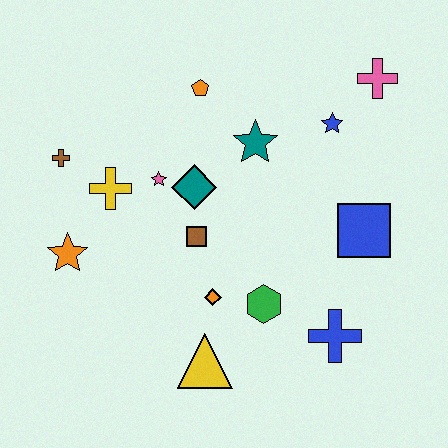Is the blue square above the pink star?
No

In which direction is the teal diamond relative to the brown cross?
The teal diamond is to the right of the brown cross.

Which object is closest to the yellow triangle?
The orange diamond is closest to the yellow triangle.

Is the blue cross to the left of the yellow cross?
No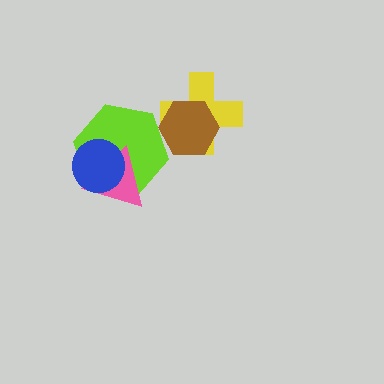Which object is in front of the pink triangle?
The blue circle is in front of the pink triangle.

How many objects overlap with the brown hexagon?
1 object overlaps with the brown hexagon.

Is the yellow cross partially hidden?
Yes, it is partially covered by another shape.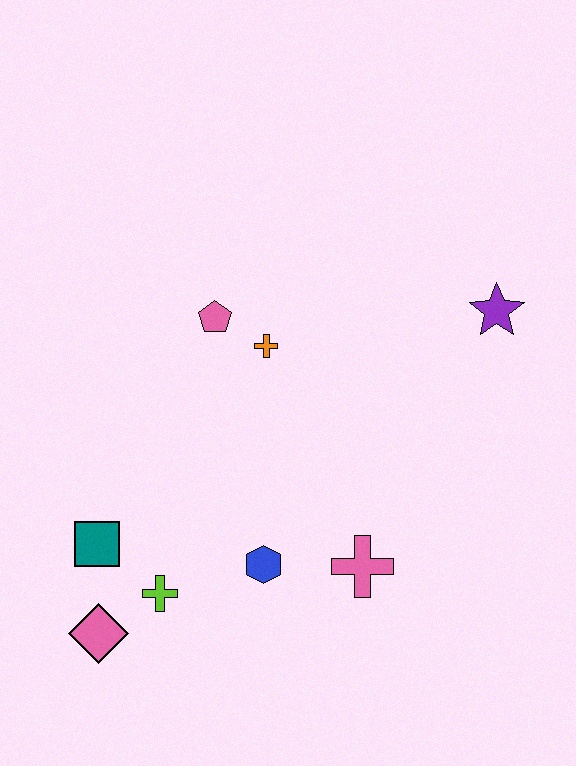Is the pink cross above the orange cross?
No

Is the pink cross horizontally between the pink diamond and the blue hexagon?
No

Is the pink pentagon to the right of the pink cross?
No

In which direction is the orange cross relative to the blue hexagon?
The orange cross is above the blue hexagon.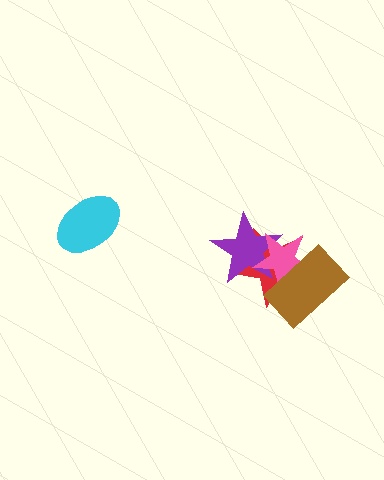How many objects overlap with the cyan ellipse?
0 objects overlap with the cyan ellipse.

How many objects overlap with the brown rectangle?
2 objects overlap with the brown rectangle.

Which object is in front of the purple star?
The pink star is in front of the purple star.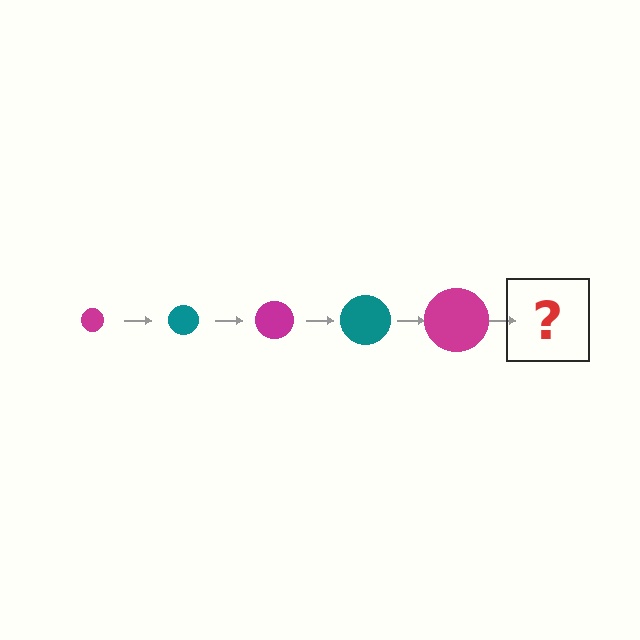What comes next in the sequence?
The next element should be a teal circle, larger than the previous one.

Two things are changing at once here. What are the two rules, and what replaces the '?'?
The two rules are that the circle grows larger each step and the color cycles through magenta and teal. The '?' should be a teal circle, larger than the previous one.